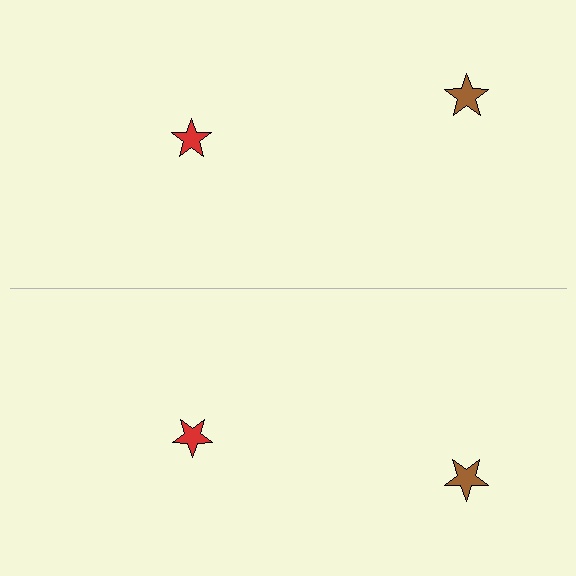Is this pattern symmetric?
Yes, this pattern has bilateral (reflection) symmetry.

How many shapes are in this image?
There are 4 shapes in this image.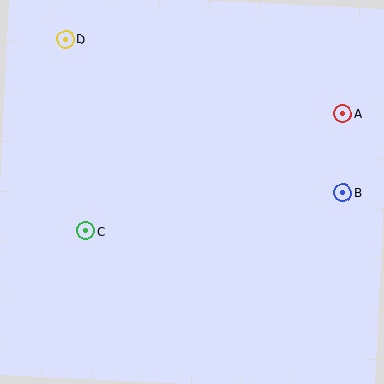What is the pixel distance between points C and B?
The distance between C and B is 260 pixels.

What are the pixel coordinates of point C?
Point C is at (86, 231).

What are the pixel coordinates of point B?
Point B is at (343, 192).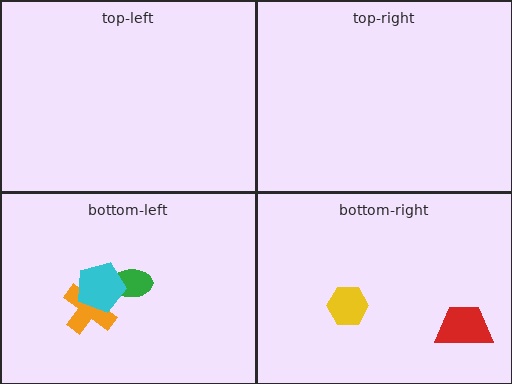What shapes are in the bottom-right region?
The yellow hexagon, the red trapezoid.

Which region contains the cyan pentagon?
The bottom-left region.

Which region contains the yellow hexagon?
The bottom-right region.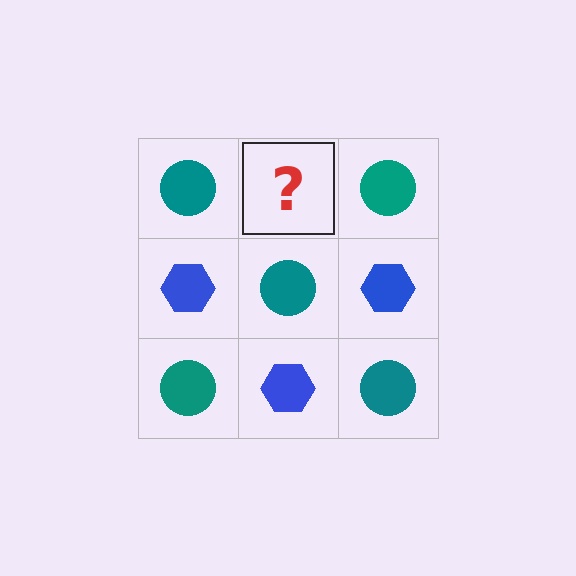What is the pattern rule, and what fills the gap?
The rule is that it alternates teal circle and blue hexagon in a checkerboard pattern. The gap should be filled with a blue hexagon.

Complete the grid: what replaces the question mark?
The question mark should be replaced with a blue hexagon.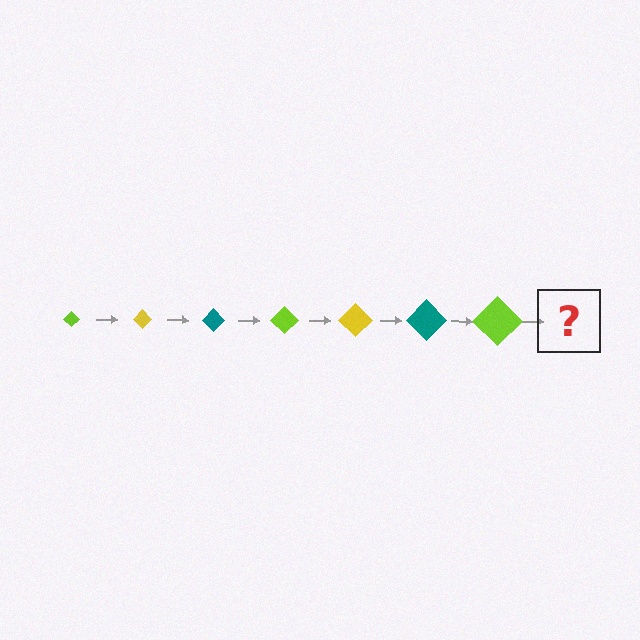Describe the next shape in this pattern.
It should be a yellow diamond, larger than the previous one.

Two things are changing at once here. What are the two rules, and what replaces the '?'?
The two rules are that the diamond grows larger each step and the color cycles through lime, yellow, and teal. The '?' should be a yellow diamond, larger than the previous one.